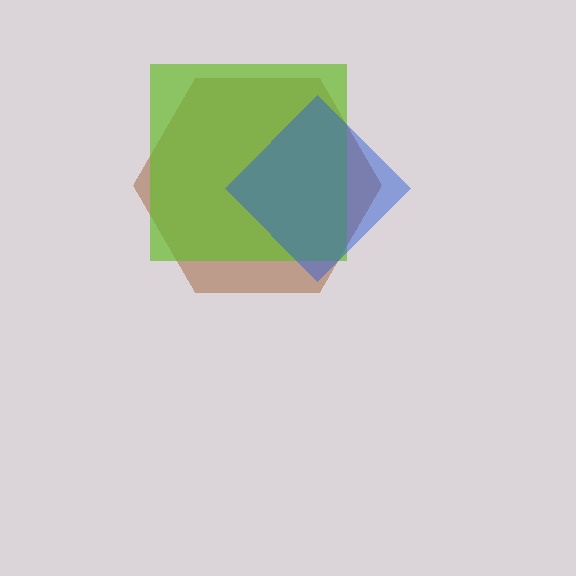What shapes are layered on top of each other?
The layered shapes are: a brown hexagon, a lime square, a blue diamond.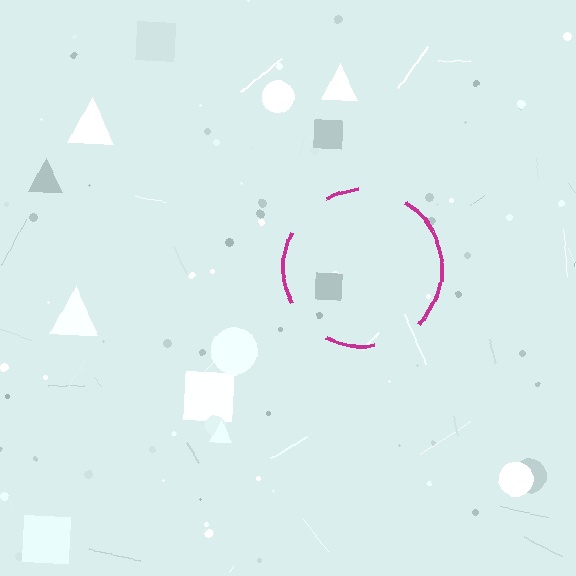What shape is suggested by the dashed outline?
The dashed outline suggests a circle.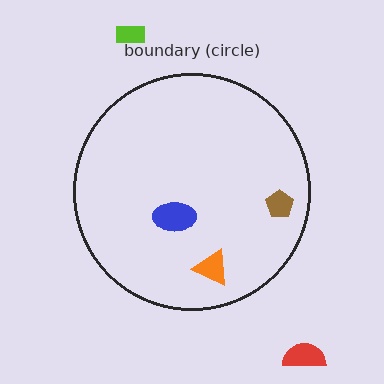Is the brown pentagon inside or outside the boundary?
Inside.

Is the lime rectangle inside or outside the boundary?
Outside.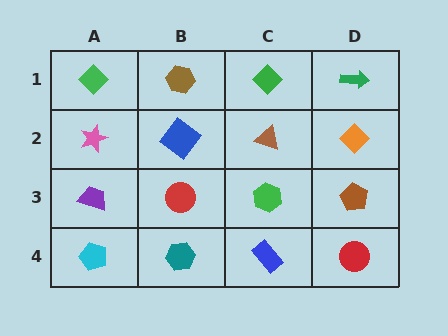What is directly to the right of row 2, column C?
An orange diamond.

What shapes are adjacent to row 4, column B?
A red circle (row 3, column B), a cyan pentagon (row 4, column A), a blue rectangle (row 4, column C).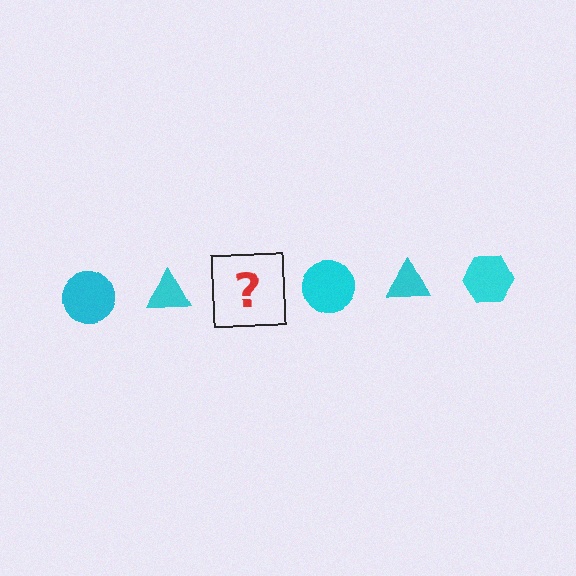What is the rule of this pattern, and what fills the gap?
The rule is that the pattern cycles through circle, triangle, hexagon shapes in cyan. The gap should be filled with a cyan hexagon.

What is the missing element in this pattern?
The missing element is a cyan hexagon.